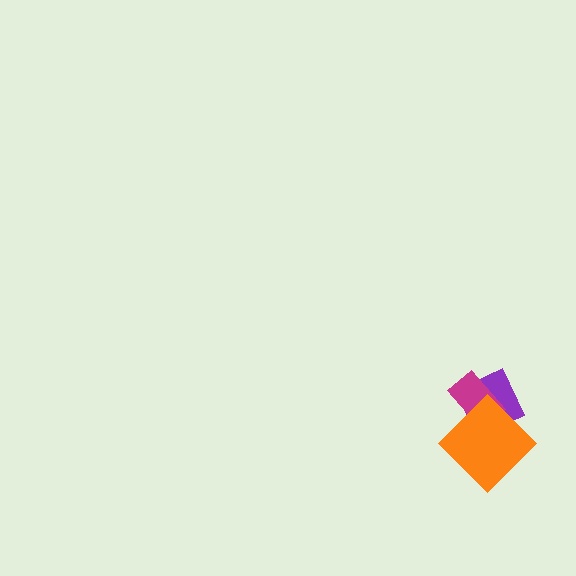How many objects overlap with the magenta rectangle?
2 objects overlap with the magenta rectangle.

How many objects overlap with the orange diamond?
2 objects overlap with the orange diamond.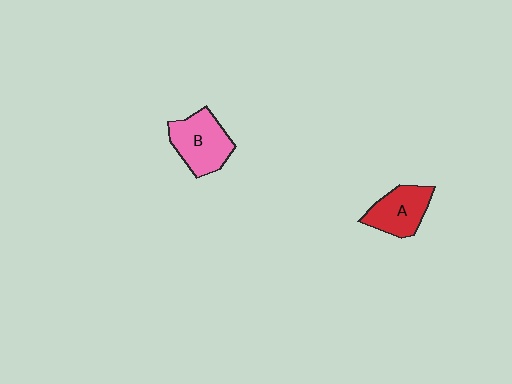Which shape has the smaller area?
Shape A (red).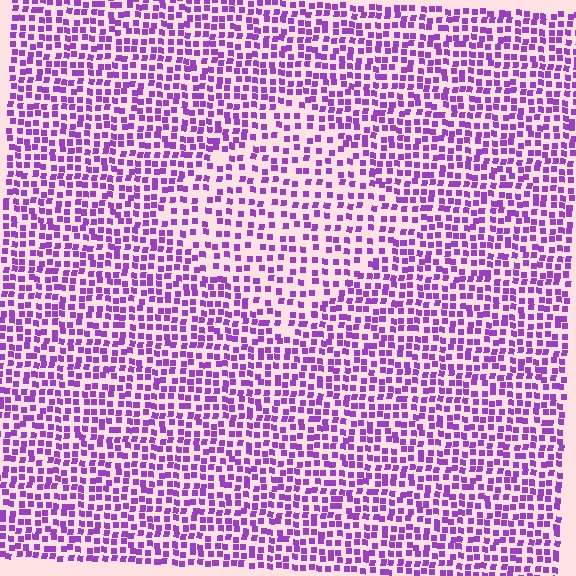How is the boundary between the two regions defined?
The boundary is defined by a change in element density (approximately 1.6x ratio). All elements are the same color, size, and shape.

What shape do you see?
I see a diamond.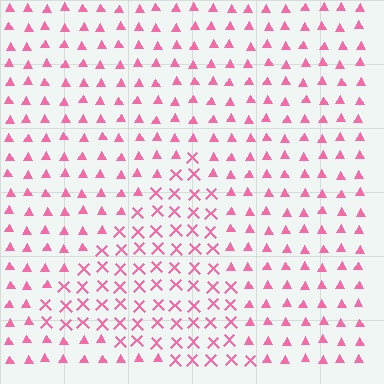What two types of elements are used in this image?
The image uses X marks inside the triangle region and triangles outside it.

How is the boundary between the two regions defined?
The boundary is defined by a change in element shape: X marks inside vs. triangles outside. All elements share the same color and spacing.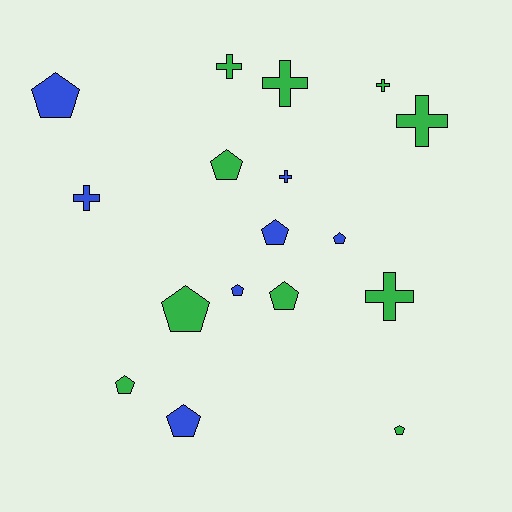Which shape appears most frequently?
Pentagon, with 10 objects.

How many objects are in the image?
There are 17 objects.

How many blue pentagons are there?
There are 5 blue pentagons.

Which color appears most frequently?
Green, with 10 objects.